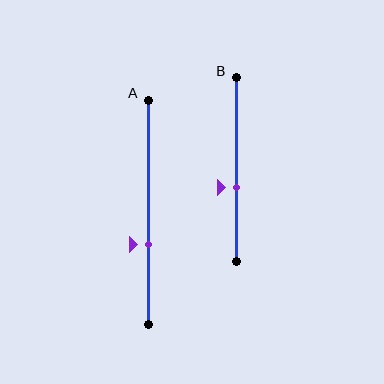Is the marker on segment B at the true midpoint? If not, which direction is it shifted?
No, the marker on segment B is shifted downward by about 10% of the segment length.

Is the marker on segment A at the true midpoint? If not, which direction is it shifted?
No, the marker on segment A is shifted downward by about 15% of the segment length.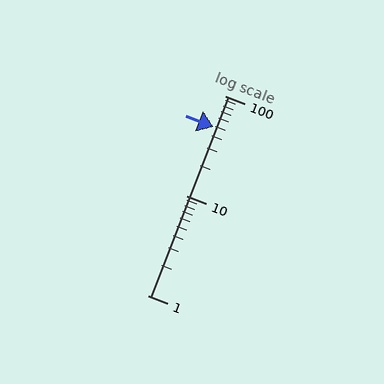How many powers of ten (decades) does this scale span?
The scale spans 2 decades, from 1 to 100.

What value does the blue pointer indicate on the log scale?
The pointer indicates approximately 49.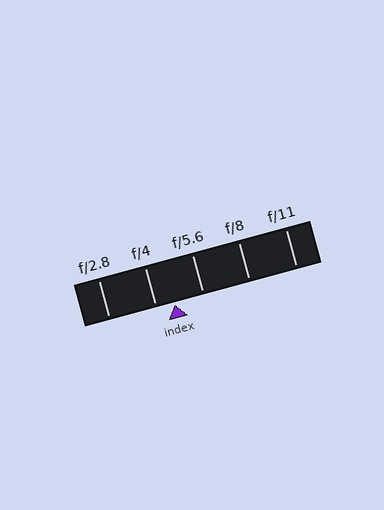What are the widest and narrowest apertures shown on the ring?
The widest aperture shown is f/2.8 and the narrowest is f/11.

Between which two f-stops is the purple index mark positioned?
The index mark is between f/4 and f/5.6.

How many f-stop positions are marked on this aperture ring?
There are 5 f-stop positions marked.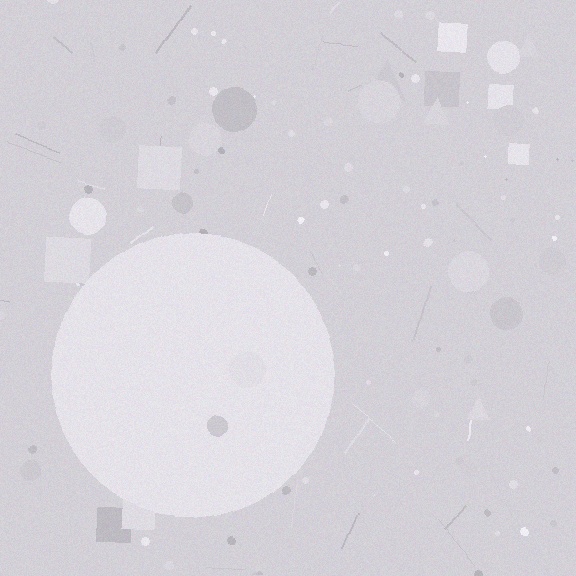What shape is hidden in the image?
A circle is hidden in the image.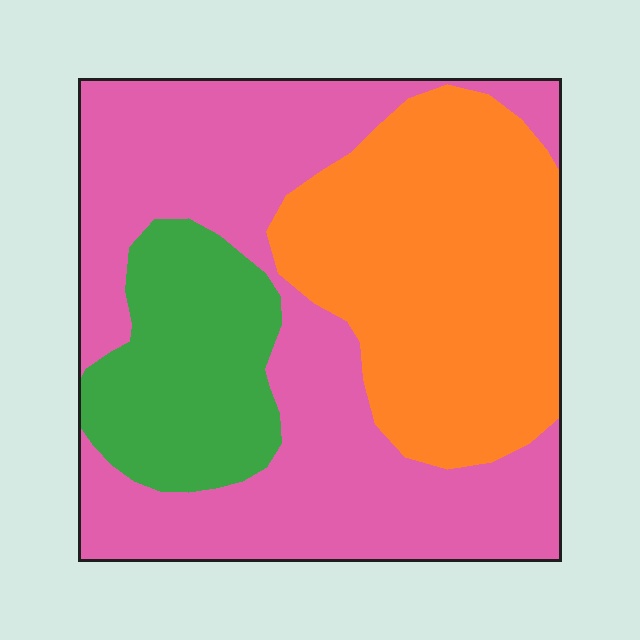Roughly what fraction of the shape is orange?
Orange covers about 35% of the shape.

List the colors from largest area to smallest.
From largest to smallest: pink, orange, green.